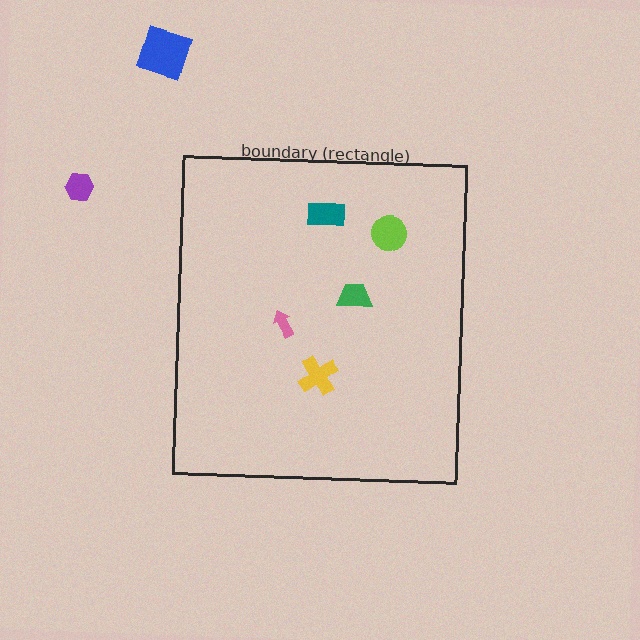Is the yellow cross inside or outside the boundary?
Inside.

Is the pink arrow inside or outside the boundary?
Inside.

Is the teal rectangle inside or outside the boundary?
Inside.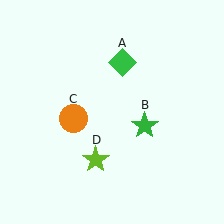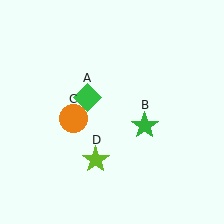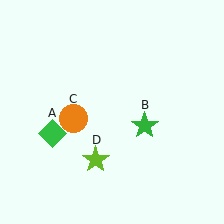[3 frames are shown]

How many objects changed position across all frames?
1 object changed position: green diamond (object A).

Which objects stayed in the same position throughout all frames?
Green star (object B) and orange circle (object C) and lime star (object D) remained stationary.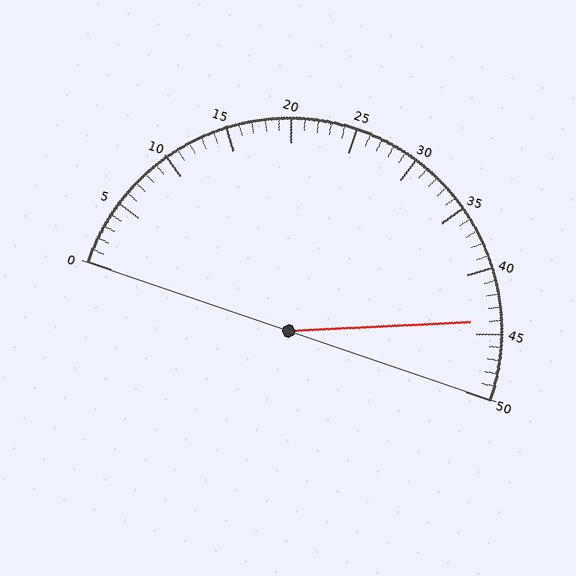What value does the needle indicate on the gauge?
The needle indicates approximately 44.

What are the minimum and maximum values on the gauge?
The gauge ranges from 0 to 50.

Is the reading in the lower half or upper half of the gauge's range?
The reading is in the upper half of the range (0 to 50).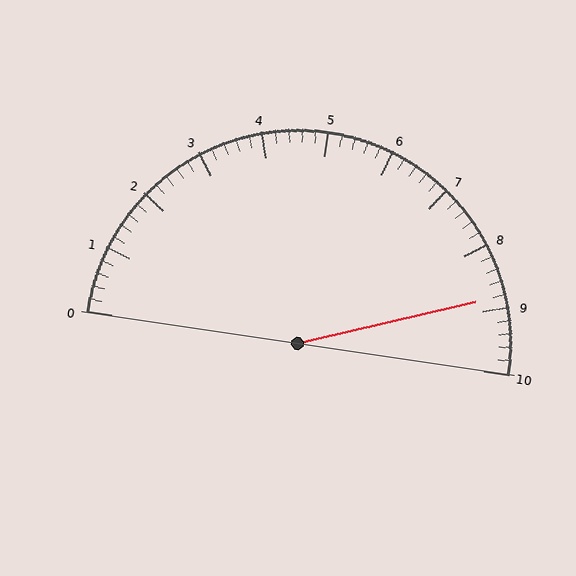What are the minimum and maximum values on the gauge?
The gauge ranges from 0 to 10.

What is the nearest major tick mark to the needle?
The nearest major tick mark is 9.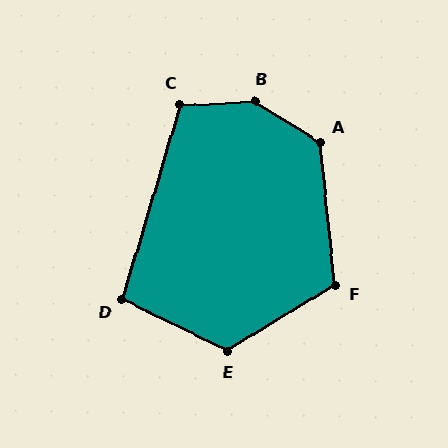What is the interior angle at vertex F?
Approximately 116 degrees (obtuse).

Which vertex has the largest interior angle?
B, at approximately 145 degrees.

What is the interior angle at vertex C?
Approximately 110 degrees (obtuse).